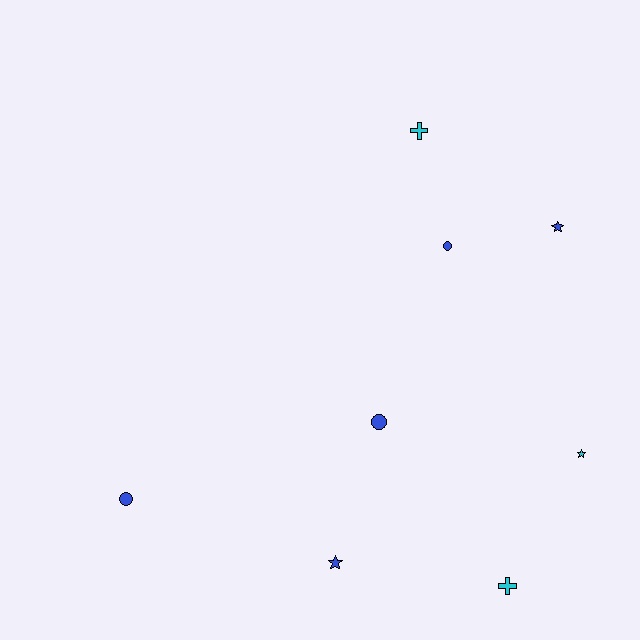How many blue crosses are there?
There are no blue crosses.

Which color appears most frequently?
Blue, with 5 objects.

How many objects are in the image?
There are 8 objects.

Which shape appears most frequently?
Star, with 3 objects.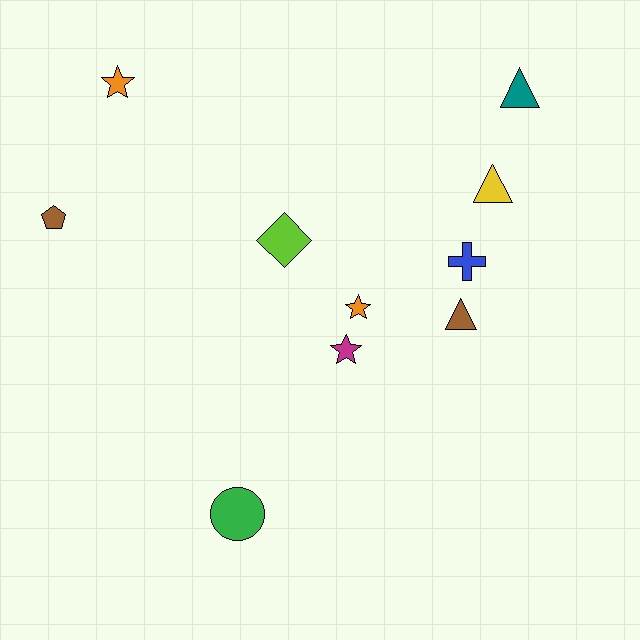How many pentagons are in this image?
There is 1 pentagon.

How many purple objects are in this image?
There are no purple objects.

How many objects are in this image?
There are 10 objects.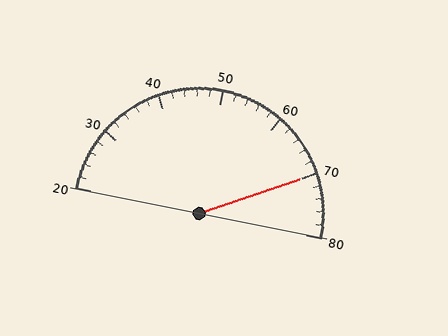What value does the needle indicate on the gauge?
The needle indicates approximately 70.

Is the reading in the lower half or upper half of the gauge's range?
The reading is in the upper half of the range (20 to 80).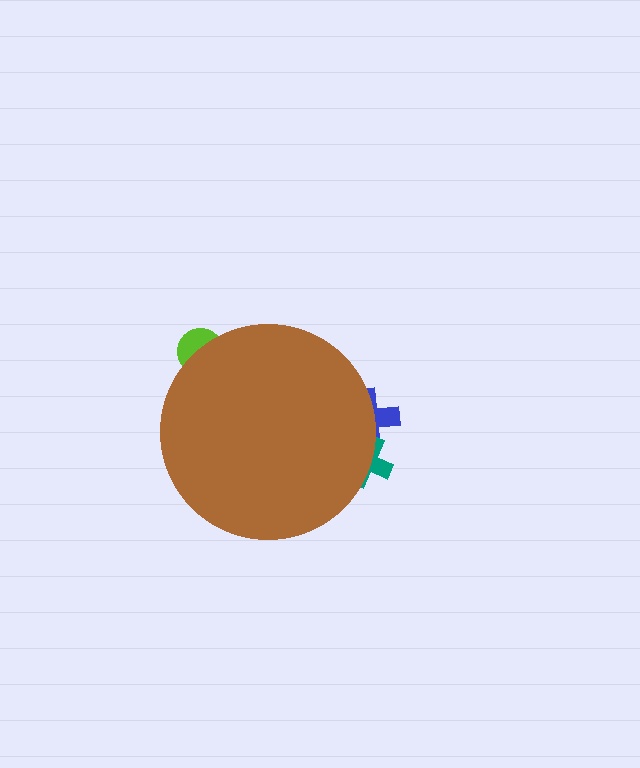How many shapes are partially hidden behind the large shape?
3 shapes are partially hidden.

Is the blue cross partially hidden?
Yes, the blue cross is partially hidden behind the brown circle.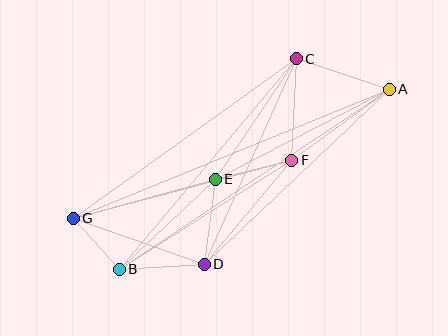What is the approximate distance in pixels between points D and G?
The distance between D and G is approximately 139 pixels.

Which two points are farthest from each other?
Points A and G are farthest from each other.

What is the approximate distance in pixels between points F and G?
The distance between F and G is approximately 226 pixels.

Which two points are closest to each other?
Points B and G are closest to each other.